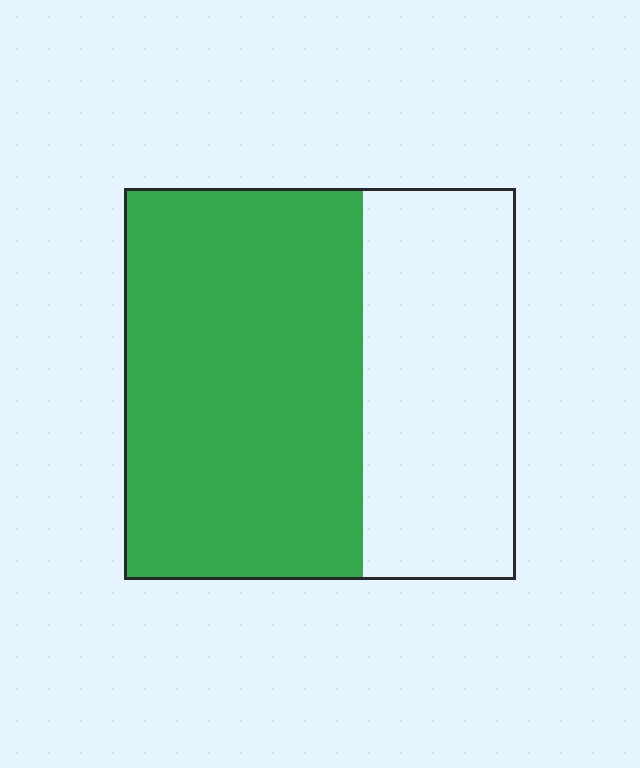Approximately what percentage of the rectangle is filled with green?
Approximately 60%.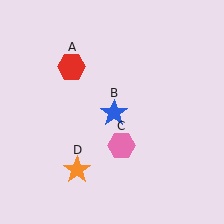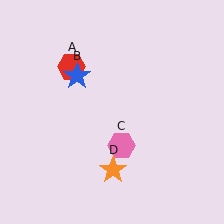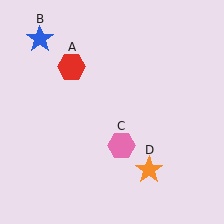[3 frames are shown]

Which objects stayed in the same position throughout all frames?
Red hexagon (object A) and pink hexagon (object C) remained stationary.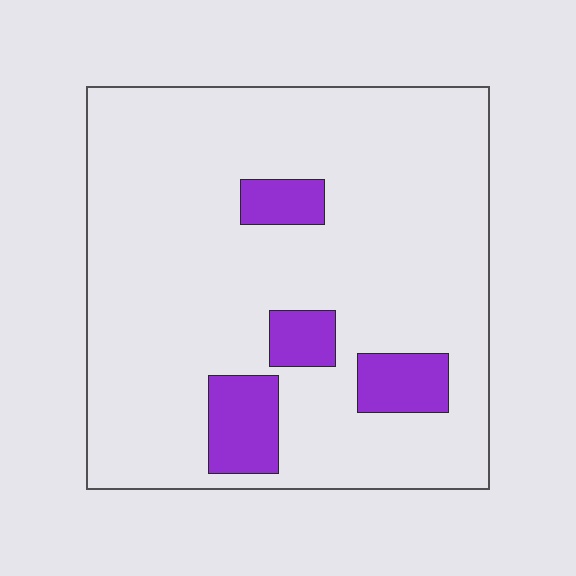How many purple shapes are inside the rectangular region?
4.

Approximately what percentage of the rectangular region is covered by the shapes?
Approximately 10%.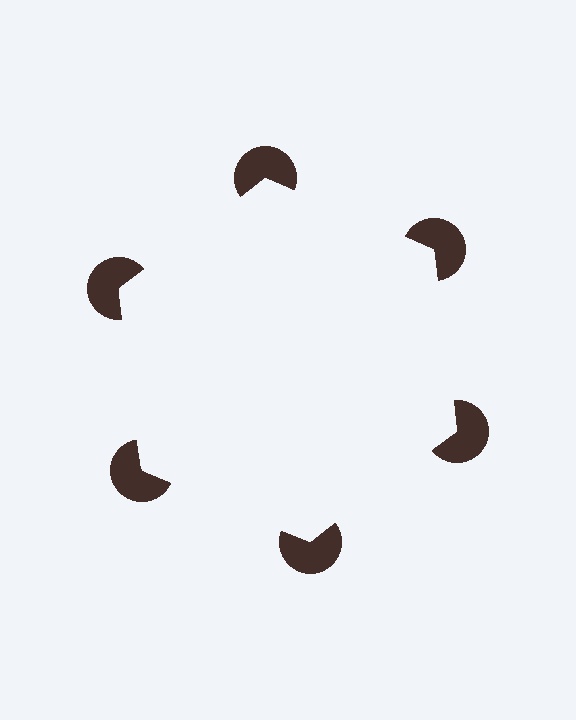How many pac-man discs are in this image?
There are 6 — one at each vertex of the illusory hexagon.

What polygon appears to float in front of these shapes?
An illusory hexagon — its edges are inferred from the aligned wedge cuts in the pac-man discs, not physically drawn.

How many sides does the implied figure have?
6 sides.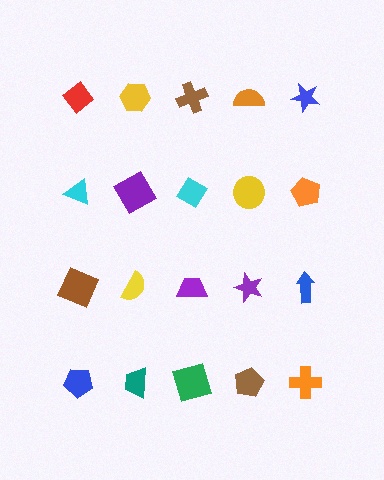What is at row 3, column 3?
A purple trapezoid.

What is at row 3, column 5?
A blue arrow.